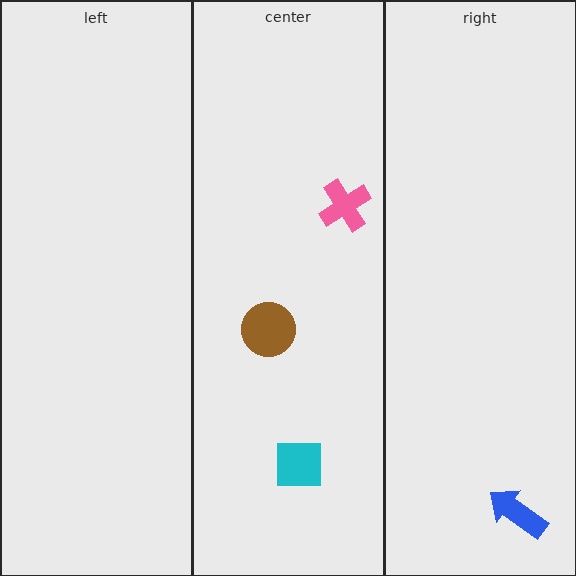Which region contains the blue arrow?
The right region.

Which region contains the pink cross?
The center region.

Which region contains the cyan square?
The center region.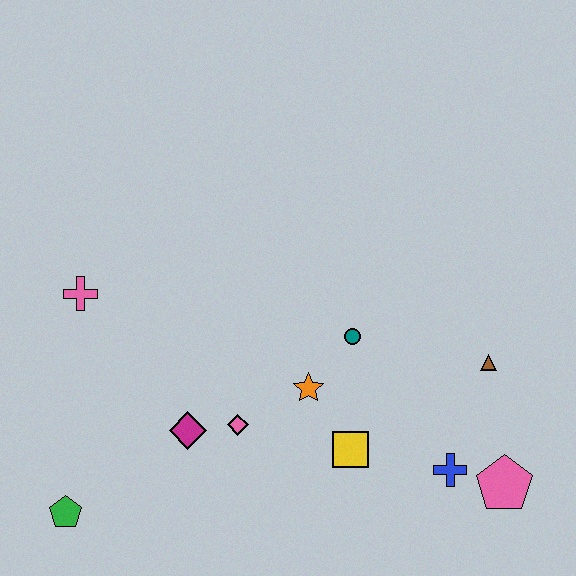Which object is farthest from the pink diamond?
The pink pentagon is farthest from the pink diamond.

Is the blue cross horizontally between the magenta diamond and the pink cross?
No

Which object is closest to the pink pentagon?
The blue cross is closest to the pink pentagon.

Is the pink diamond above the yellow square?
Yes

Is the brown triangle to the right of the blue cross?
Yes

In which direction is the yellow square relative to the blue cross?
The yellow square is to the left of the blue cross.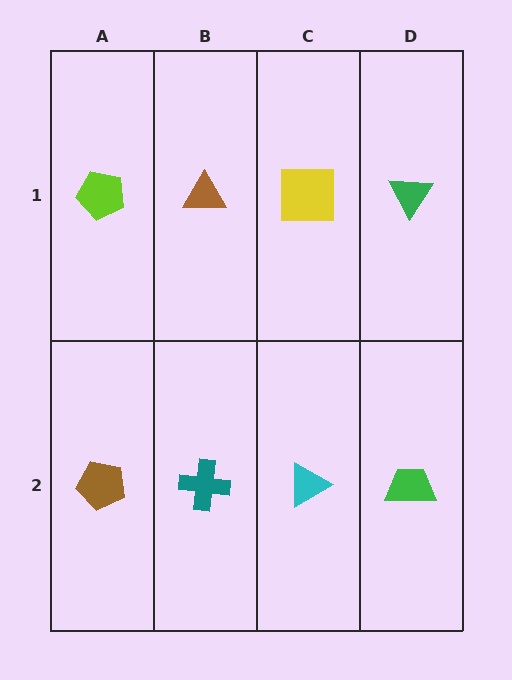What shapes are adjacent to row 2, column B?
A brown triangle (row 1, column B), a brown pentagon (row 2, column A), a cyan triangle (row 2, column C).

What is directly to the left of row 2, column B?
A brown pentagon.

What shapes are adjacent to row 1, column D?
A green trapezoid (row 2, column D), a yellow square (row 1, column C).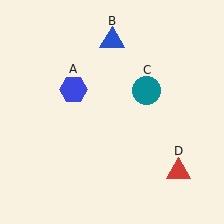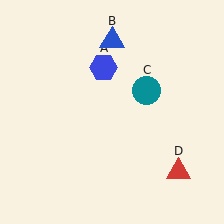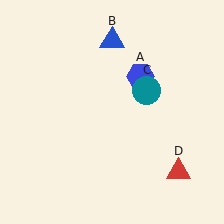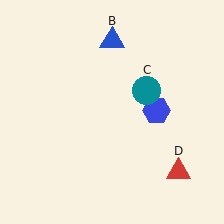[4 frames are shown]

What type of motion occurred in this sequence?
The blue hexagon (object A) rotated clockwise around the center of the scene.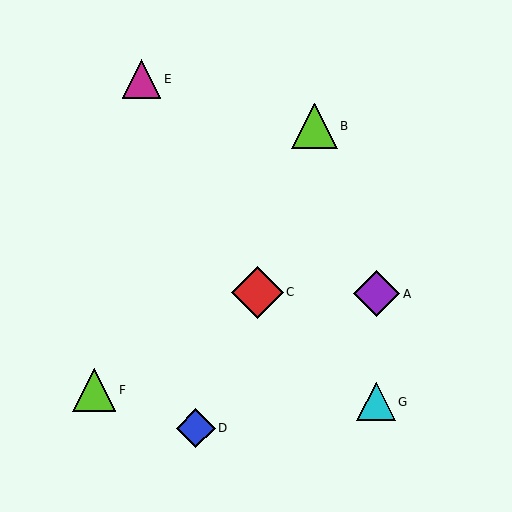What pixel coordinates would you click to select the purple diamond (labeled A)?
Click at (377, 294) to select the purple diamond A.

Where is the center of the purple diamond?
The center of the purple diamond is at (377, 294).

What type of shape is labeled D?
Shape D is a blue diamond.